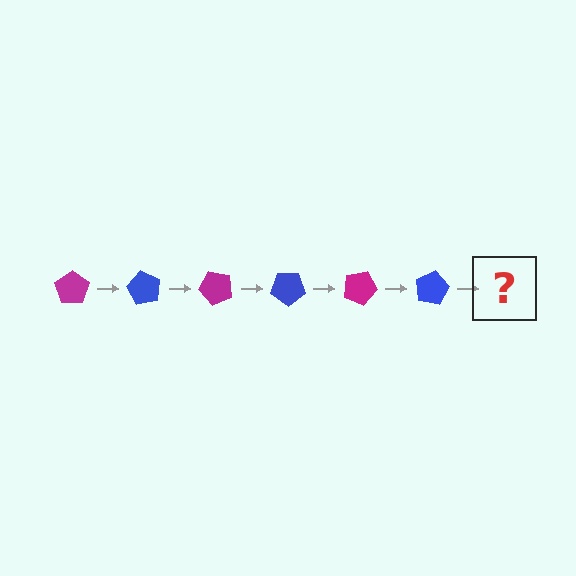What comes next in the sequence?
The next element should be a magenta pentagon, rotated 360 degrees from the start.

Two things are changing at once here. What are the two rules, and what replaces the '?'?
The two rules are that it rotates 60 degrees each step and the color cycles through magenta and blue. The '?' should be a magenta pentagon, rotated 360 degrees from the start.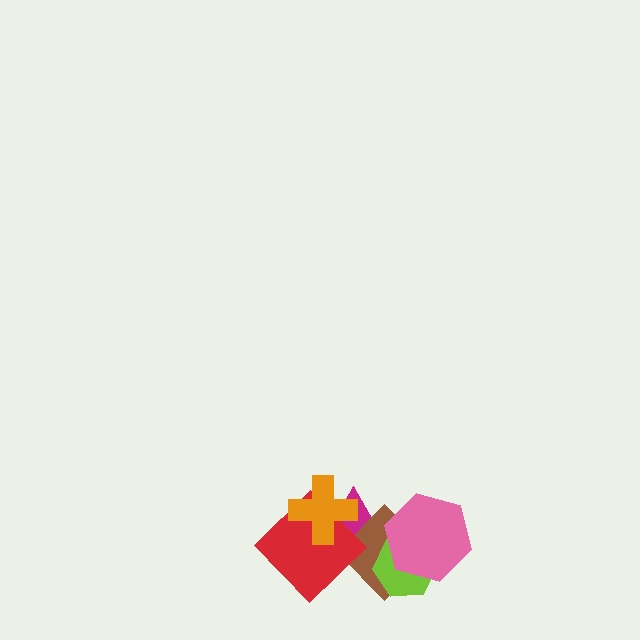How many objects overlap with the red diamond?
3 objects overlap with the red diamond.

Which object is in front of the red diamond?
The orange cross is in front of the red diamond.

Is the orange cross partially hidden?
No, no other shape covers it.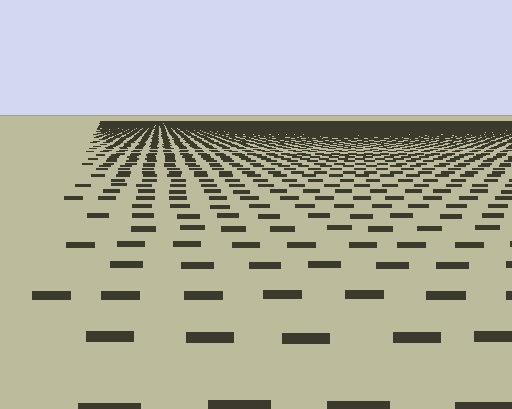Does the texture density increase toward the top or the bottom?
Density increases toward the top.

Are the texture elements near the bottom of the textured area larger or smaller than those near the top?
Larger. Near the bottom, elements are closer to the viewer and appear at a bigger on-screen size.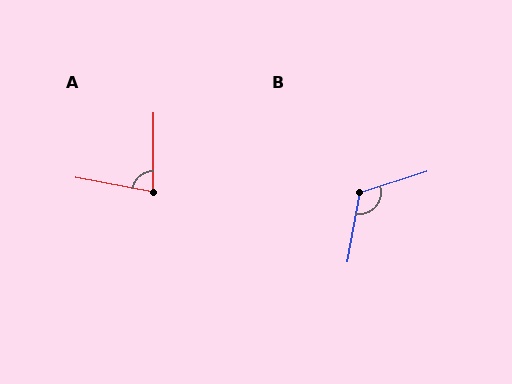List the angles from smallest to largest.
A (80°), B (118°).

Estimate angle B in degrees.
Approximately 118 degrees.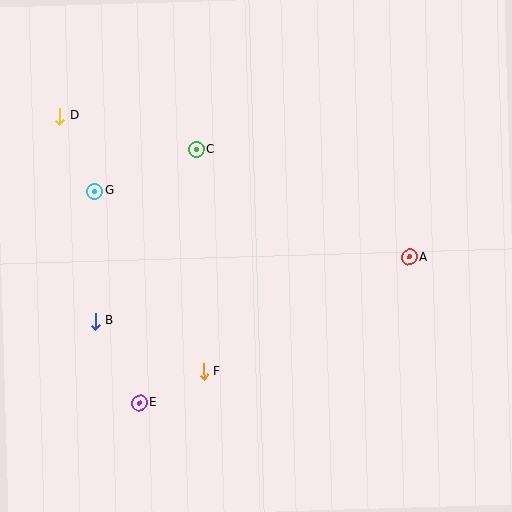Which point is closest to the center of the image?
Point C at (196, 149) is closest to the center.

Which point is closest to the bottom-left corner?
Point E is closest to the bottom-left corner.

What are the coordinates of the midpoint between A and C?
The midpoint between A and C is at (303, 203).